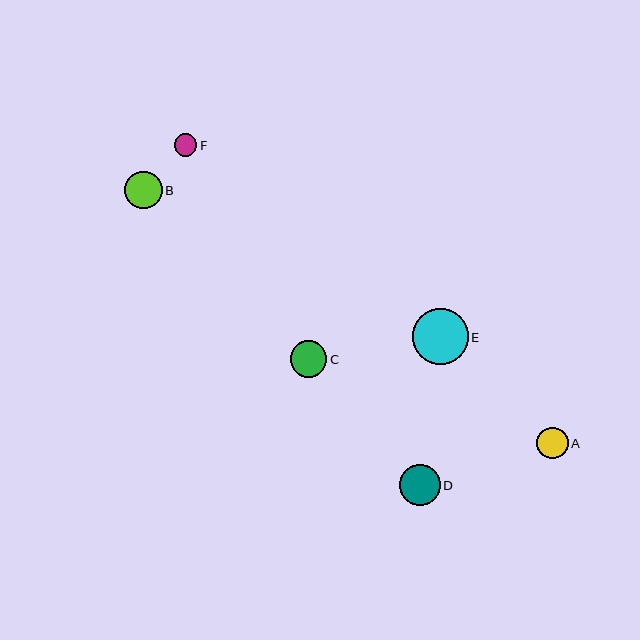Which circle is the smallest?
Circle F is the smallest with a size of approximately 22 pixels.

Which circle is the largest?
Circle E is the largest with a size of approximately 56 pixels.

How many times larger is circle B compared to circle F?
Circle B is approximately 1.7 times the size of circle F.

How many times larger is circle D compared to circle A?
Circle D is approximately 1.3 times the size of circle A.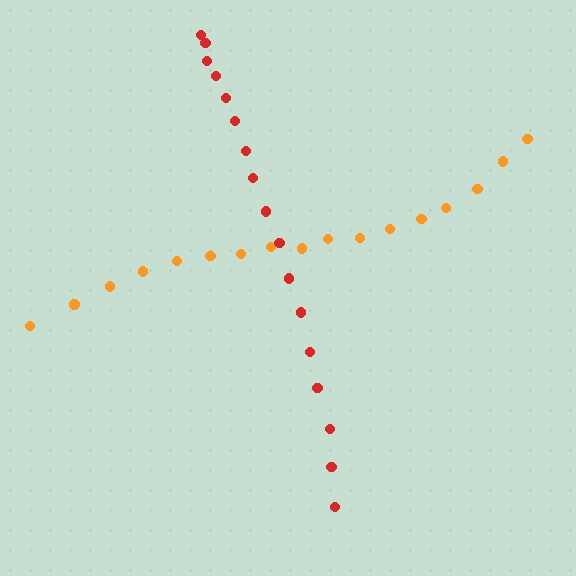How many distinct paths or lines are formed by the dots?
There are 2 distinct paths.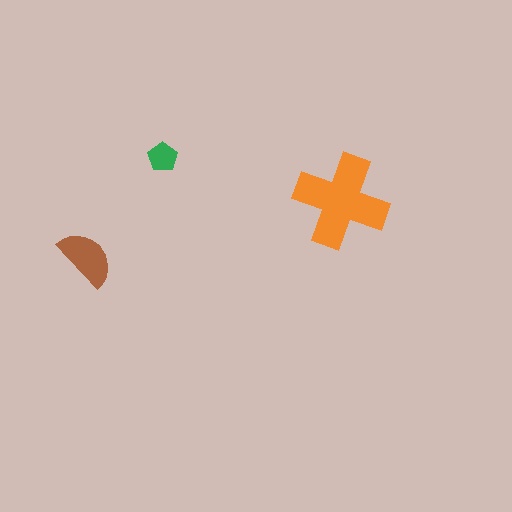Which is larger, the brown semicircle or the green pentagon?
The brown semicircle.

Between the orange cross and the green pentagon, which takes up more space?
The orange cross.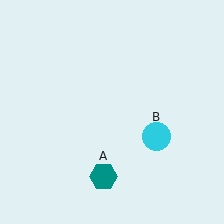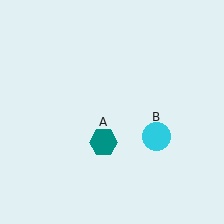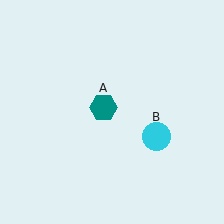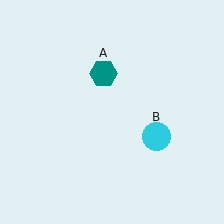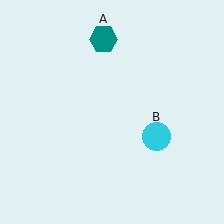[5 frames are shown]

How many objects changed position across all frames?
1 object changed position: teal hexagon (object A).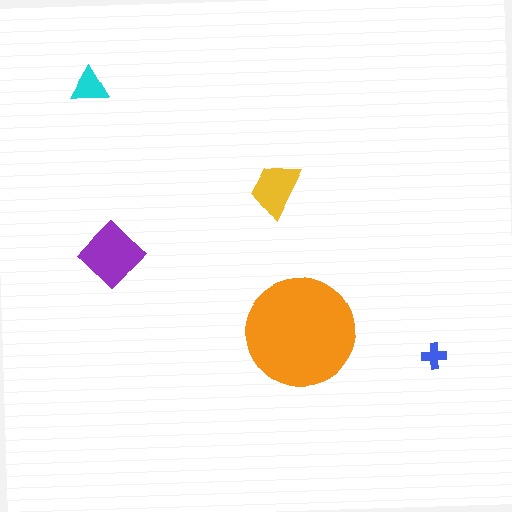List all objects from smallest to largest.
The blue cross, the cyan triangle, the yellow trapezoid, the purple diamond, the orange circle.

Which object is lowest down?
The blue cross is bottommost.